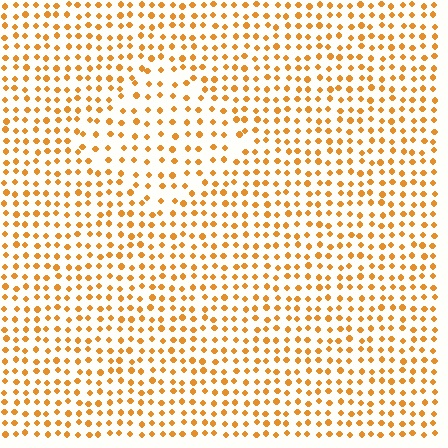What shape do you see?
I see a diamond.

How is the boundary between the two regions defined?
The boundary is defined by a change in element density (approximately 1.5x ratio). All elements are the same color, size, and shape.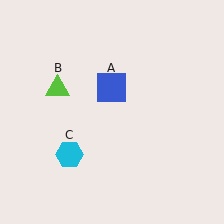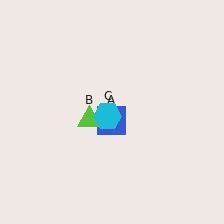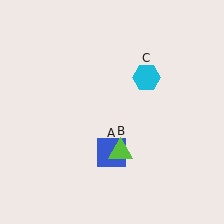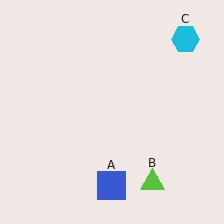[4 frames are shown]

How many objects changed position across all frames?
3 objects changed position: blue square (object A), lime triangle (object B), cyan hexagon (object C).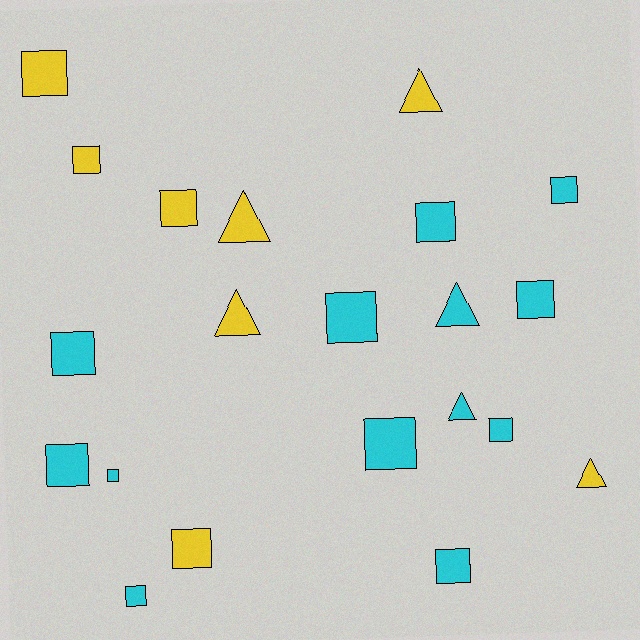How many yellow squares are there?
There are 4 yellow squares.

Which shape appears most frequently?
Square, with 15 objects.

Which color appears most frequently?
Cyan, with 13 objects.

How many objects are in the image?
There are 21 objects.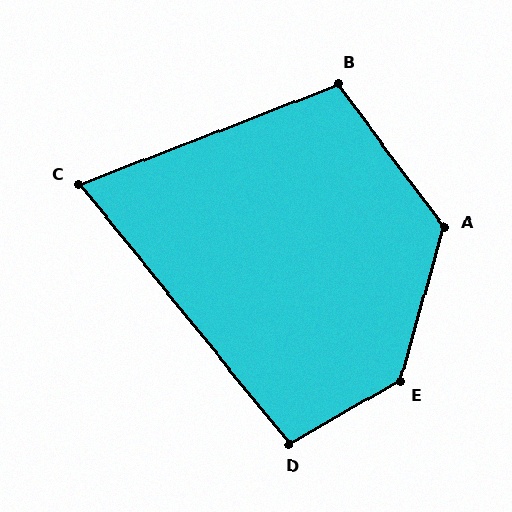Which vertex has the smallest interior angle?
C, at approximately 72 degrees.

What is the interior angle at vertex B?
Approximately 105 degrees (obtuse).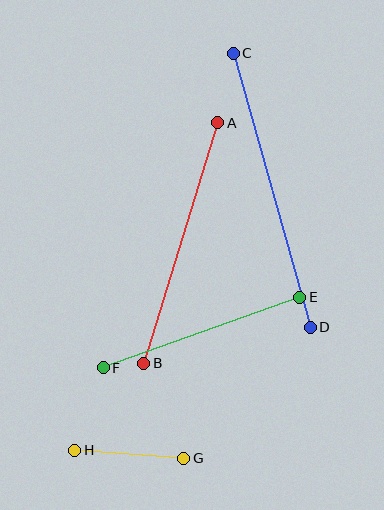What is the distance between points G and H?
The distance is approximately 109 pixels.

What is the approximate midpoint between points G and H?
The midpoint is at approximately (129, 454) pixels.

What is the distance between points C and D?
The distance is approximately 284 pixels.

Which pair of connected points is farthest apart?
Points C and D are farthest apart.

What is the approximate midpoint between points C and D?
The midpoint is at approximately (272, 190) pixels.